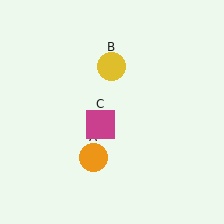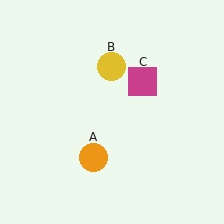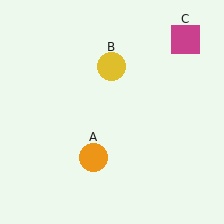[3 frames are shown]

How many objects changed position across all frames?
1 object changed position: magenta square (object C).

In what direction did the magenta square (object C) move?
The magenta square (object C) moved up and to the right.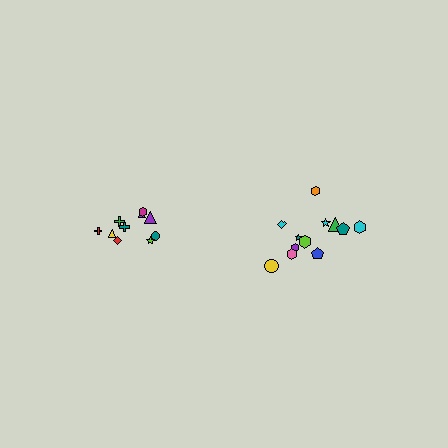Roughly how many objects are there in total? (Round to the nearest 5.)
Roughly 20 objects in total.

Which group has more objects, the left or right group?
The right group.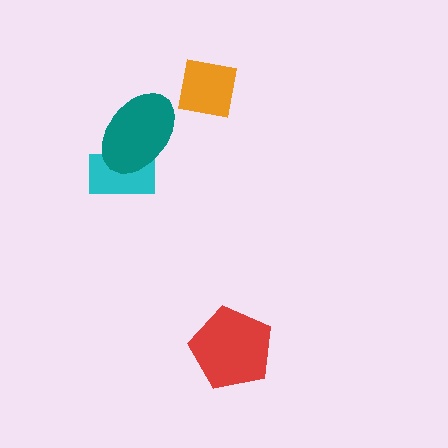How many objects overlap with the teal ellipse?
1 object overlaps with the teal ellipse.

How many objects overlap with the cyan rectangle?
1 object overlaps with the cyan rectangle.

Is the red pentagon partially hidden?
No, no other shape covers it.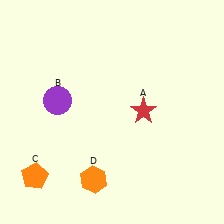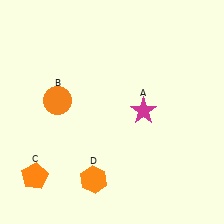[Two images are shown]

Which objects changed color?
A changed from red to magenta. B changed from purple to orange.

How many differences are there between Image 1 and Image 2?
There are 2 differences between the two images.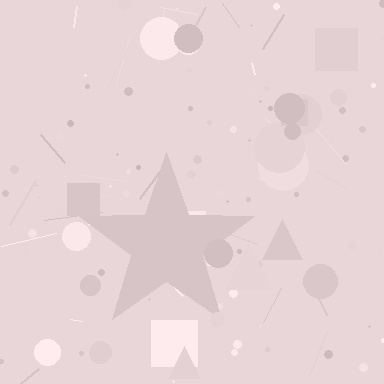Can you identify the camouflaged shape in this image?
The camouflaged shape is a star.